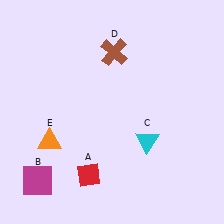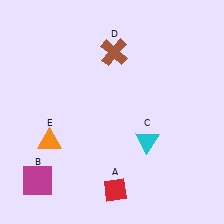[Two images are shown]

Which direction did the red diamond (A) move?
The red diamond (A) moved right.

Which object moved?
The red diamond (A) moved right.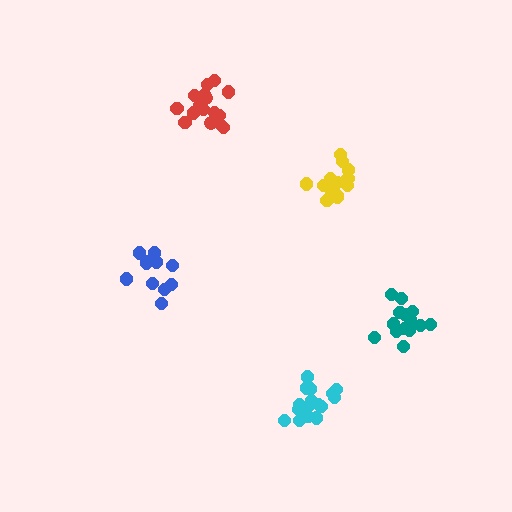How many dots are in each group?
Group 1: 11 dots, Group 2: 15 dots, Group 3: 17 dots, Group 4: 15 dots, Group 5: 17 dots (75 total).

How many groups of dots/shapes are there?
There are 5 groups.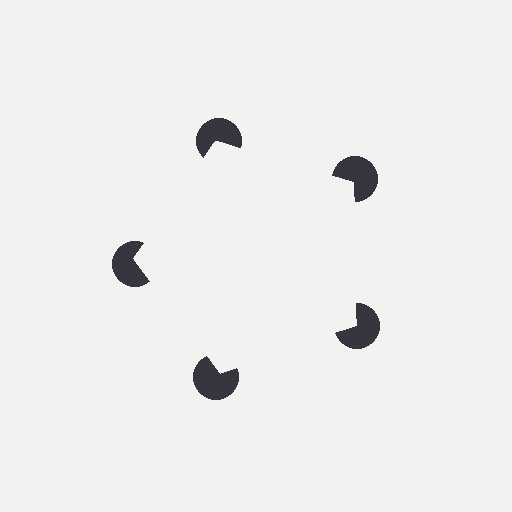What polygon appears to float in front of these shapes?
An illusory pentagon — its edges are inferred from the aligned wedge cuts in the pac-man discs, not physically drawn.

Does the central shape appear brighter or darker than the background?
It typically appears slightly brighter than the background, even though no actual brightness change is drawn.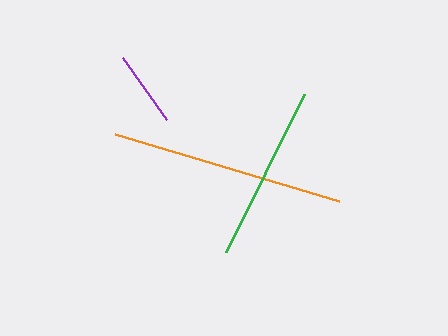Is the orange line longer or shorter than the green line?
The orange line is longer than the green line.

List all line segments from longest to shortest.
From longest to shortest: orange, green, purple.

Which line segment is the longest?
The orange line is the longest at approximately 234 pixels.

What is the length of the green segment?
The green segment is approximately 177 pixels long.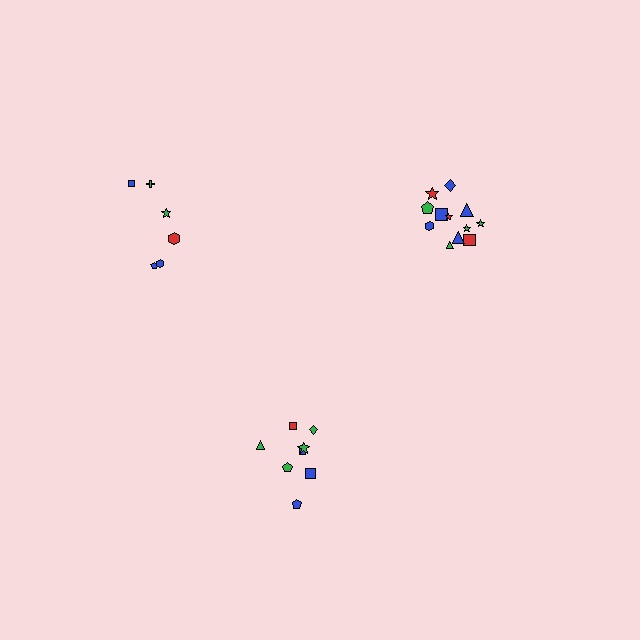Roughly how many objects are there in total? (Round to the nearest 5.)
Roughly 25 objects in total.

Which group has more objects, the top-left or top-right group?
The top-right group.